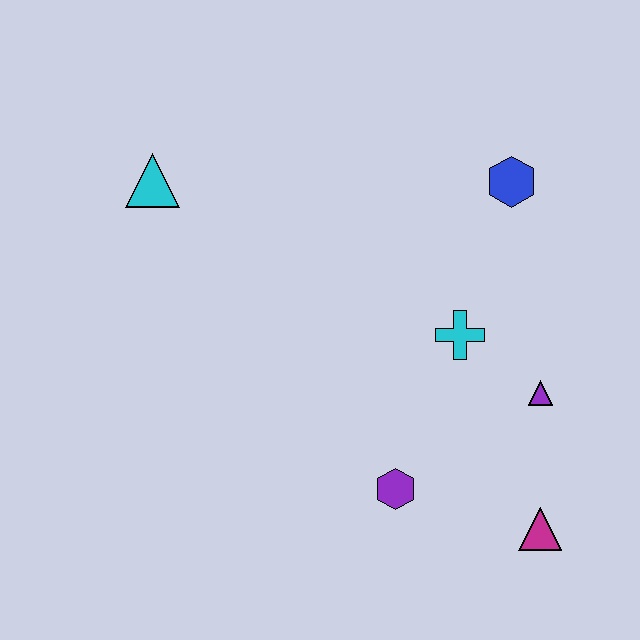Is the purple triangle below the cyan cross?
Yes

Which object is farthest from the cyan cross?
The cyan triangle is farthest from the cyan cross.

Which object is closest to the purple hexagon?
The magenta triangle is closest to the purple hexagon.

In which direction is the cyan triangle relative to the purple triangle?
The cyan triangle is to the left of the purple triangle.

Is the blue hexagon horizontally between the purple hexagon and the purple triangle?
Yes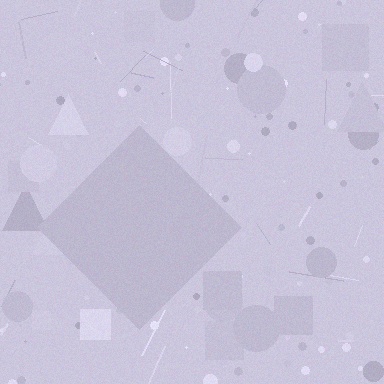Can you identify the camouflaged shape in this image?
The camouflaged shape is a diamond.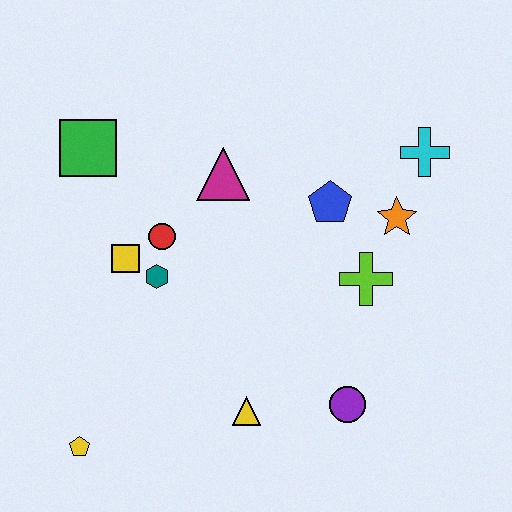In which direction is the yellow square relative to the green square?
The yellow square is below the green square.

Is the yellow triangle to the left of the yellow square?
No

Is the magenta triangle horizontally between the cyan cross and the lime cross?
No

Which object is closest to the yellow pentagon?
The yellow triangle is closest to the yellow pentagon.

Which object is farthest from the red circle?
The cyan cross is farthest from the red circle.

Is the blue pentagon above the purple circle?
Yes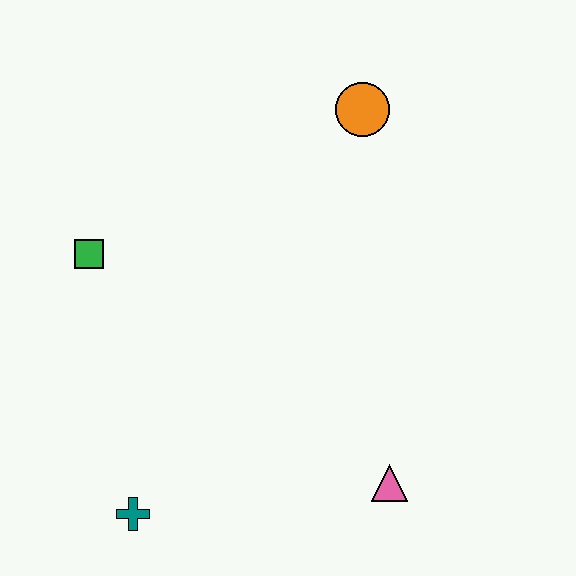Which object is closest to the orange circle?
The green square is closest to the orange circle.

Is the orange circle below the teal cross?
No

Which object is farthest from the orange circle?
The teal cross is farthest from the orange circle.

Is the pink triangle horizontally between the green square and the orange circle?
No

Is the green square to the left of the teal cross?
Yes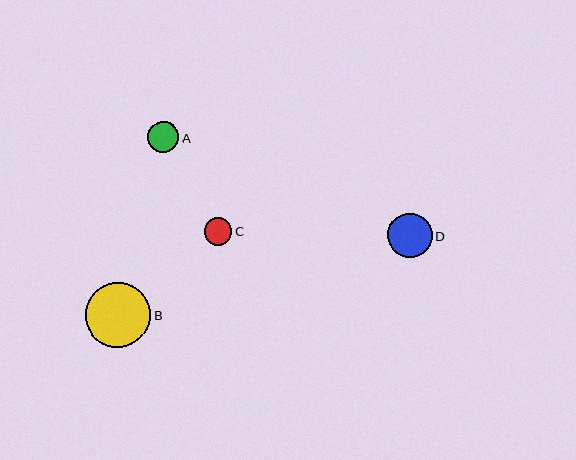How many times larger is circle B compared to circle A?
Circle B is approximately 2.1 times the size of circle A.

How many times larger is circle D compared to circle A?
Circle D is approximately 1.4 times the size of circle A.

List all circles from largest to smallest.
From largest to smallest: B, D, A, C.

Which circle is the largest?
Circle B is the largest with a size of approximately 65 pixels.